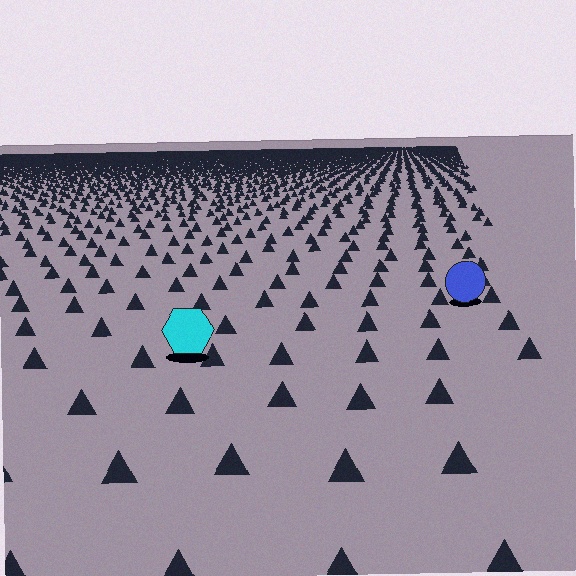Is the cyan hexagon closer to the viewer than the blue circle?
Yes. The cyan hexagon is closer — you can tell from the texture gradient: the ground texture is coarser near it.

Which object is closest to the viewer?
The cyan hexagon is closest. The texture marks near it are larger and more spread out.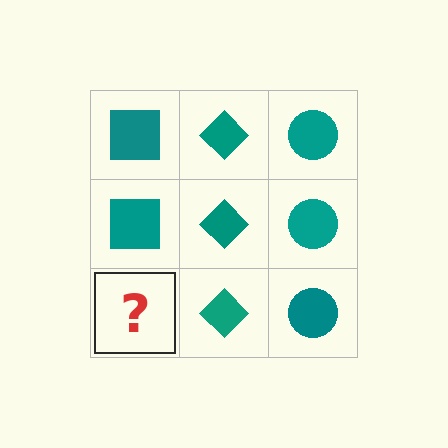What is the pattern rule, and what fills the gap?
The rule is that each column has a consistent shape. The gap should be filled with a teal square.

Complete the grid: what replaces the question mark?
The question mark should be replaced with a teal square.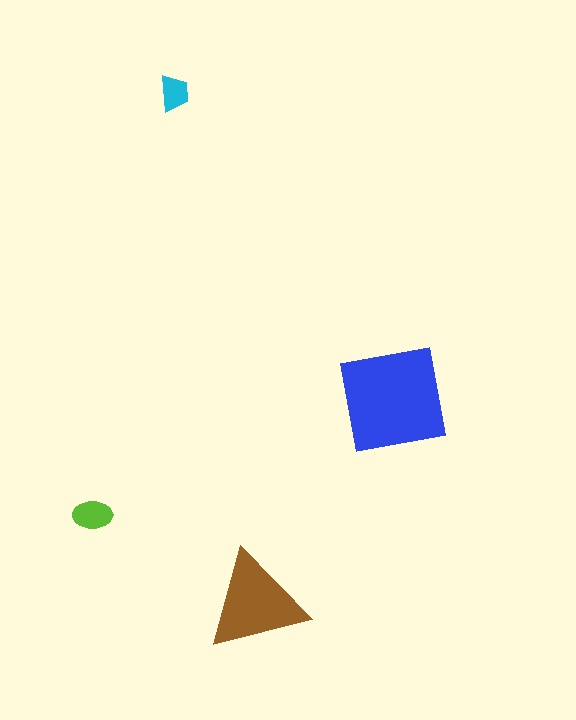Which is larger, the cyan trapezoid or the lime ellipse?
The lime ellipse.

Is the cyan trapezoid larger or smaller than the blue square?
Smaller.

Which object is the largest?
The blue square.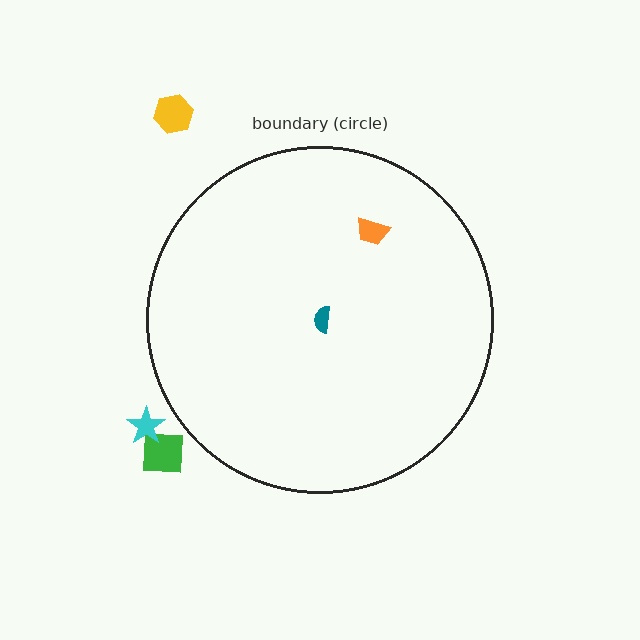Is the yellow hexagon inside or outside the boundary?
Outside.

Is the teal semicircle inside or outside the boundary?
Inside.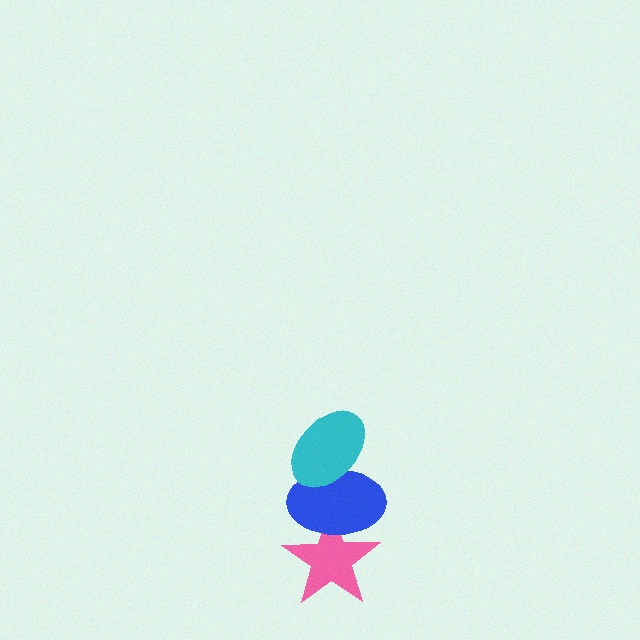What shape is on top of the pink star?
The blue ellipse is on top of the pink star.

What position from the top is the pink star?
The pink star is 3rd from the top.